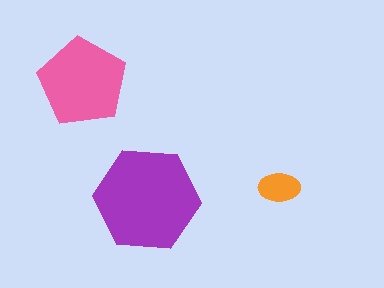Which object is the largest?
The purple hexagon.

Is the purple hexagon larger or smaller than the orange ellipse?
Larger.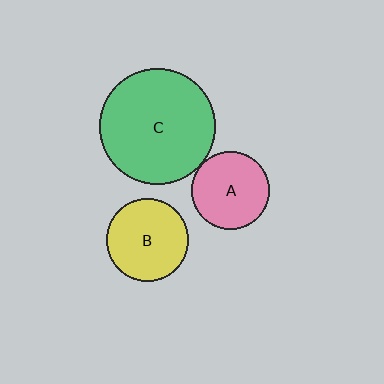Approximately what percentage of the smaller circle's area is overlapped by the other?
Approximately 5%.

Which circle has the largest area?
Circle C (green).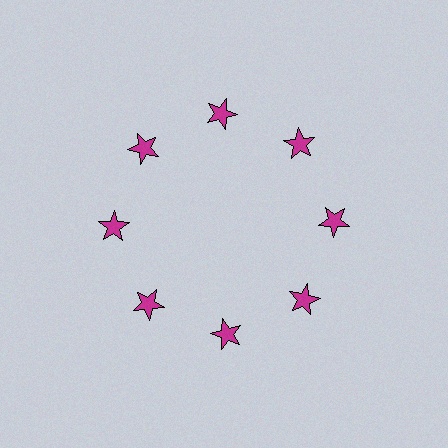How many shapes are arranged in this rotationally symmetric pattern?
There are 8 shapes, arranged in 8 groups of 1.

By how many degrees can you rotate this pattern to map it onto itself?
The pattern maps onto itself every 45 degrees of rotation.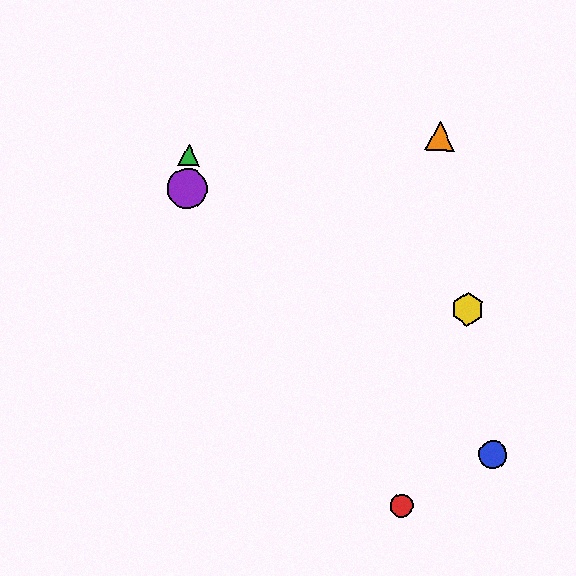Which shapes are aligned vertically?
The green triangle, the purple circle are aligned vertically.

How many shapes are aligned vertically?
2 shapes (the green triangle, the purple circle) are aligned vertically.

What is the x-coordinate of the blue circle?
The blue circle is at x≈493.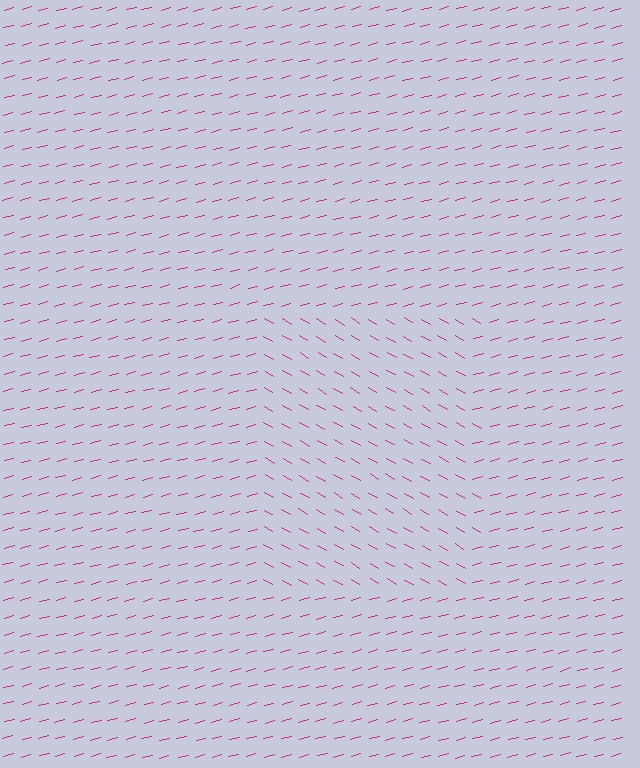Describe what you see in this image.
The image is filled with small magenta line segments. A rectangle region in the image has lines oriented differently from the surrounding lines, creating a visible texture boundary.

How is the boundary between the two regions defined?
The boundary is defined purely by a change in line orientation (approximately 45 degrees difference). All lines are the same color and thickness.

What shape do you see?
I see a rectangle.